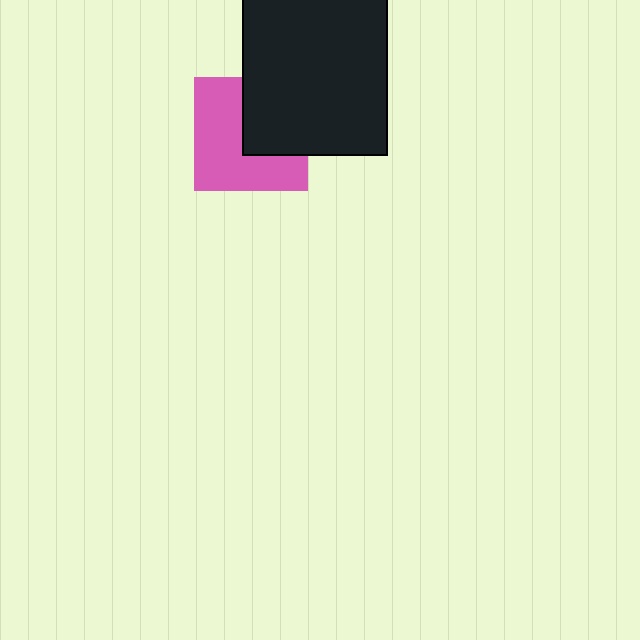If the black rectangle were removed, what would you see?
You would see the complete pink square.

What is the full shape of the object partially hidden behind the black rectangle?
The partially hidden object is a pink square.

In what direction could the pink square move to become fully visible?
The pink square could move toward the lower-left. That would shift it out from behind the black rectangle entirely.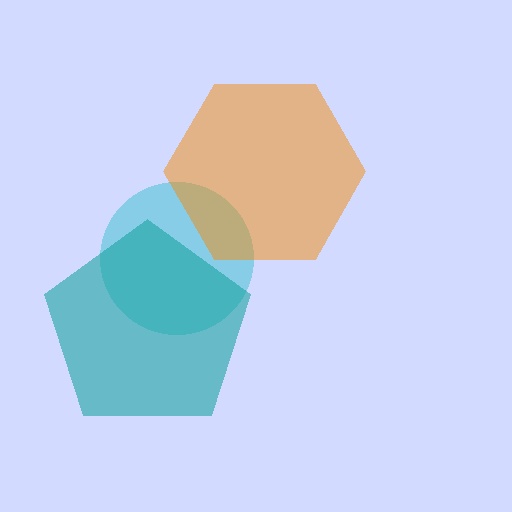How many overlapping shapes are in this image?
There are 3 overlapping shapes in the image.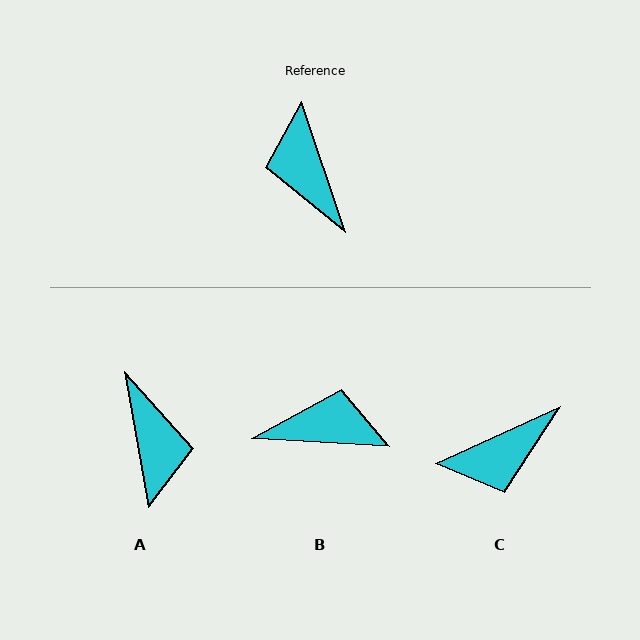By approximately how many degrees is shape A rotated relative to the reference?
Approximately 171 degrees counter-clockwise.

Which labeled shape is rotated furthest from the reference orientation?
A, about 171 degrees away.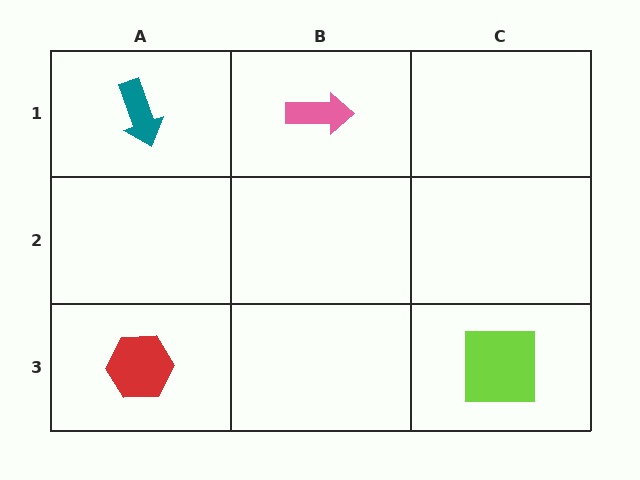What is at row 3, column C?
A lime square.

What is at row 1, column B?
A pink arrow.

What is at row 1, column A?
A teal arrow.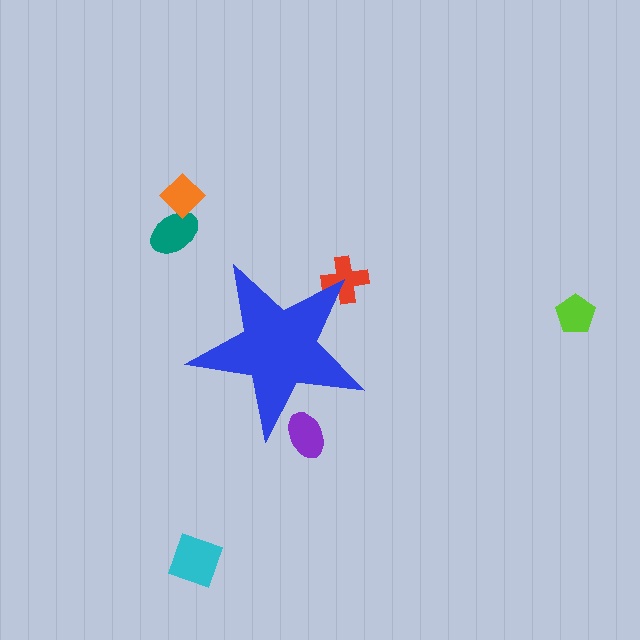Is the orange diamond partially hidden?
No, the orange diamond is fully visible.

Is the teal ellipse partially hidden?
No, the teal ellipse is fully visible.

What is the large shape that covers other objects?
A blue star.